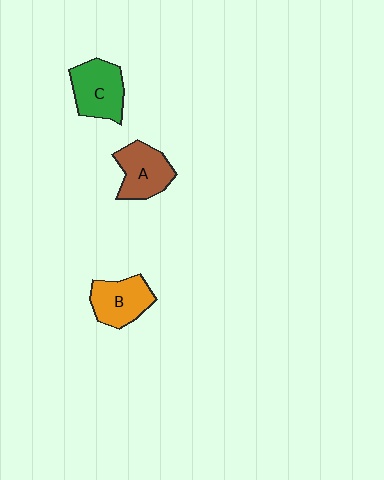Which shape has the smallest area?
Shape B (orange).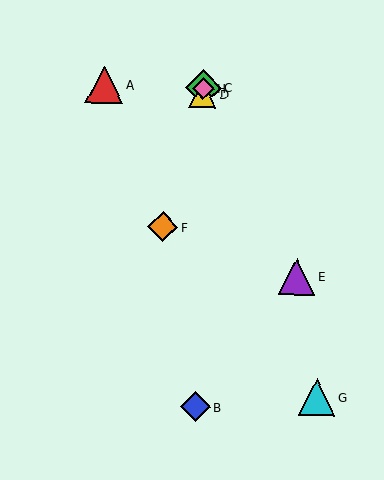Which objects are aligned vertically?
Objects B, C, D, H are aligned vertically.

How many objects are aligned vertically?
4 objects (B, C, D, H) are aligned vertically.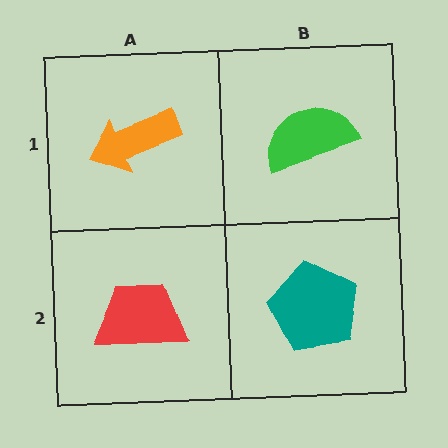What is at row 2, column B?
A teal pentagon.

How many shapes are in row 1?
2 shapes.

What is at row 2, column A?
A red trapezoid.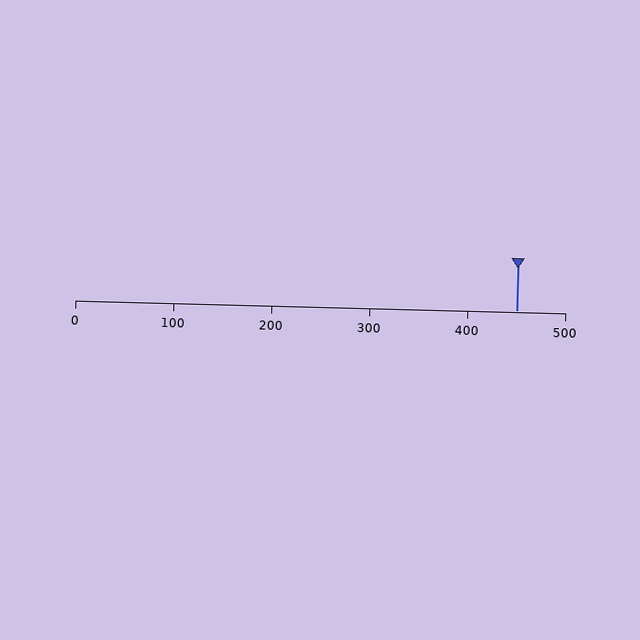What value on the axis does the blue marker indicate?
The marker indicates approximately 450.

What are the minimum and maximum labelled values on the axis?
The axis runs from 0 to 500.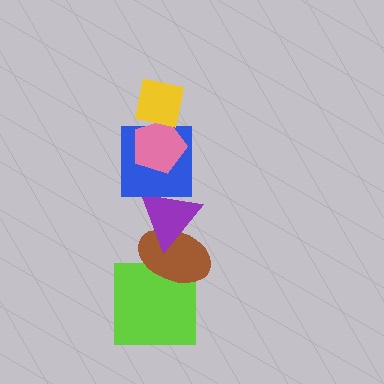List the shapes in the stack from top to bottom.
From top to bottom: the yellow square, the pink pentagon, the blue square, the purple triangle, the brown ellipse, the lime square.